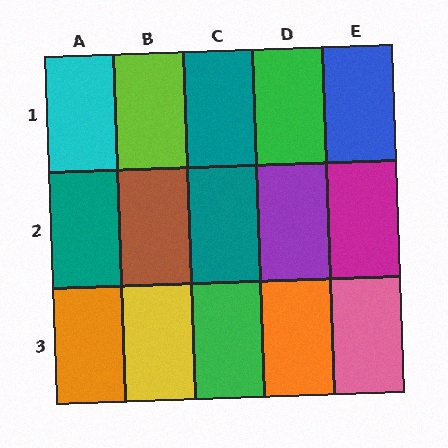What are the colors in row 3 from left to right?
Orange, yellow, green, orange, pink.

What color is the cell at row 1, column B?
Lime.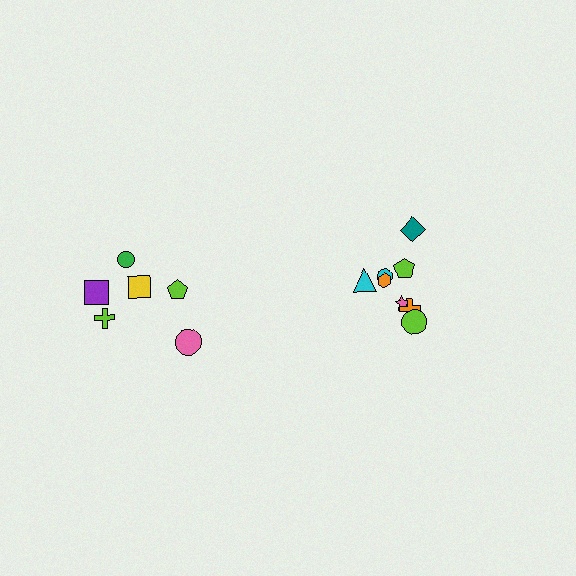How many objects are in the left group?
There are 6 objects.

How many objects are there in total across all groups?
There are 14 objects.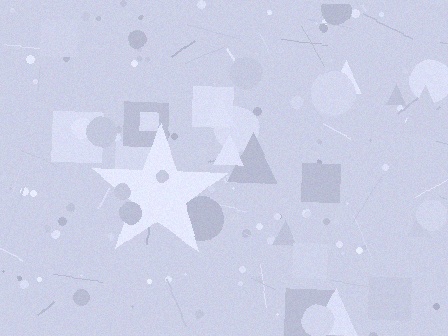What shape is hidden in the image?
A star is hidden in the image.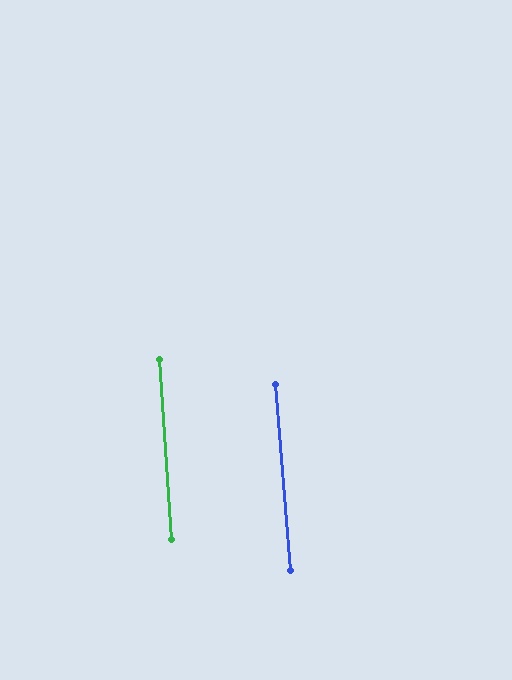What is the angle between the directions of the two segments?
Approximately 1 degree.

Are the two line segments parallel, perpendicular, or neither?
Parallel — their directions differ by only 1.1°.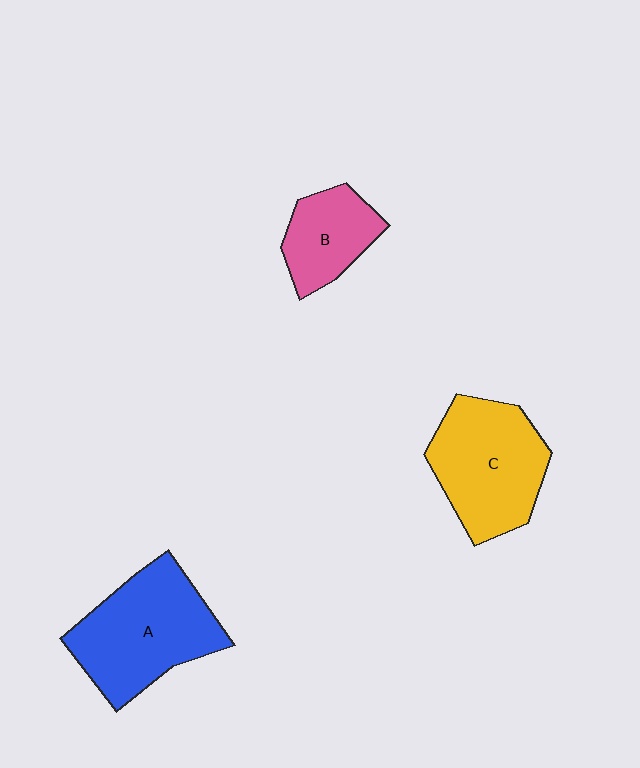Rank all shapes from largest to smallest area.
From largest to smallest: A (blue), C (yellow), B (pink).